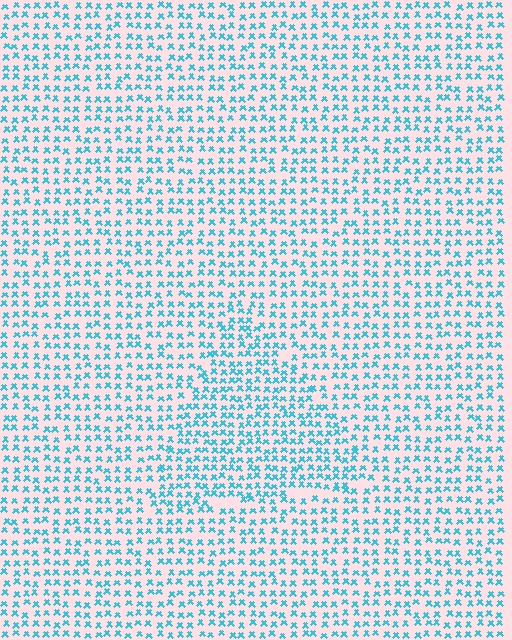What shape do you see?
I see a triangle.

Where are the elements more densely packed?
The elements are more densely packed inside the triangle boundary.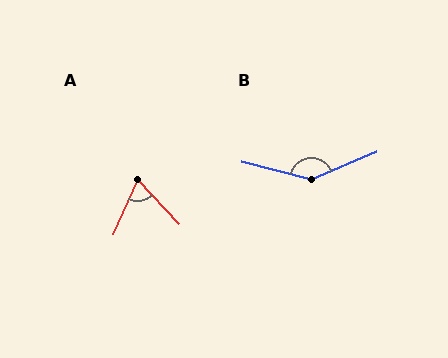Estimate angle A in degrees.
Approximately 66 degrees.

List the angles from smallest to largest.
A (66°), B (143°).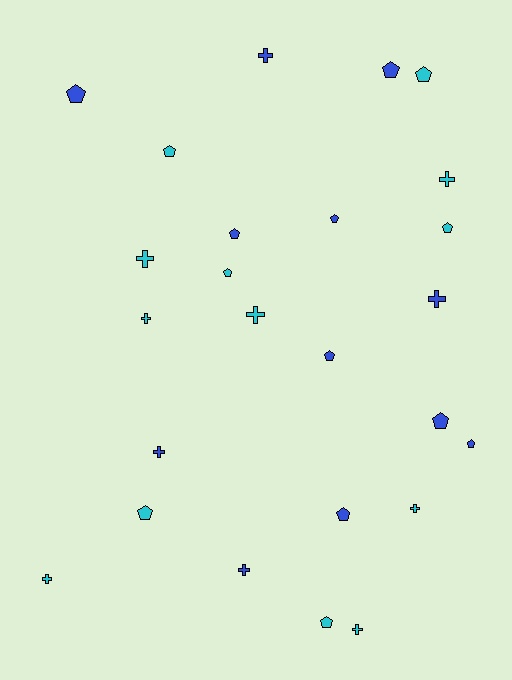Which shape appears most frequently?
Pentagon, with 14 objects.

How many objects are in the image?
There are 25 objects.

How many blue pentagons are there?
There are 8 blue pentagons.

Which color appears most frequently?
Cyan, with 13 objects.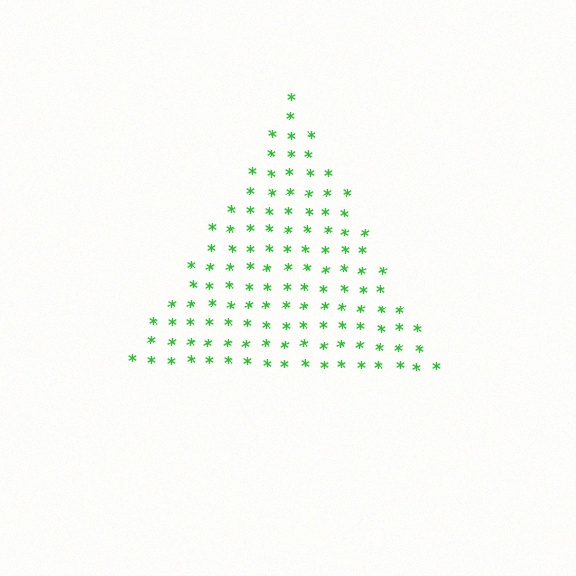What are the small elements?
The small elements are asterisks.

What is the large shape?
The large shape is a triangle.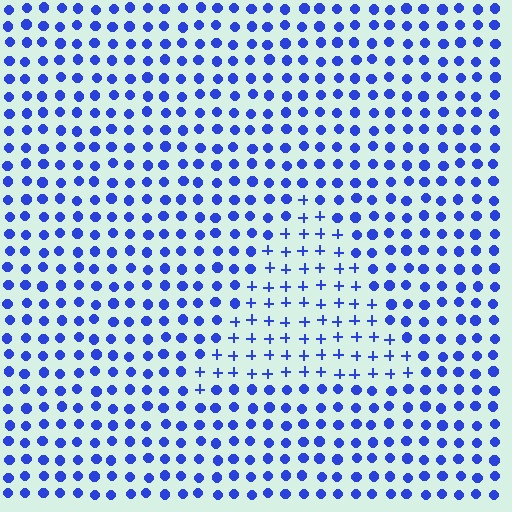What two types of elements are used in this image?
The image uses plus signs inside the triangle region and circles outside it.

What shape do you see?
I see a triangle.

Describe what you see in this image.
The image is filled with small blue elements arranged in a uniform grid. A triangle-shaped region contains plus signs, while the surrounding area contains circles. The boundary is defined purely by the change in element shape.